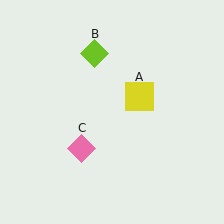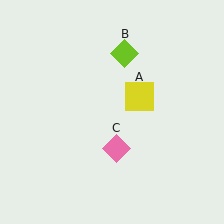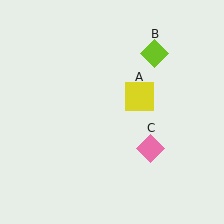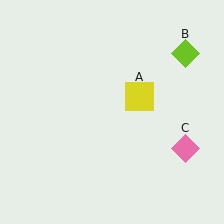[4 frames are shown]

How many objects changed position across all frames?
2 objects changed position: lime diamond (object B), pink diamond (object C).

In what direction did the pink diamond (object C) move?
The pink diamond (object C) moved right.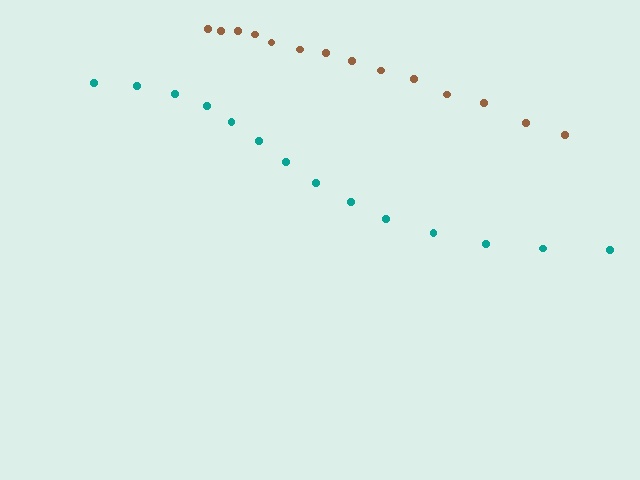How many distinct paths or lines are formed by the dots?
There are 2 distinct paths.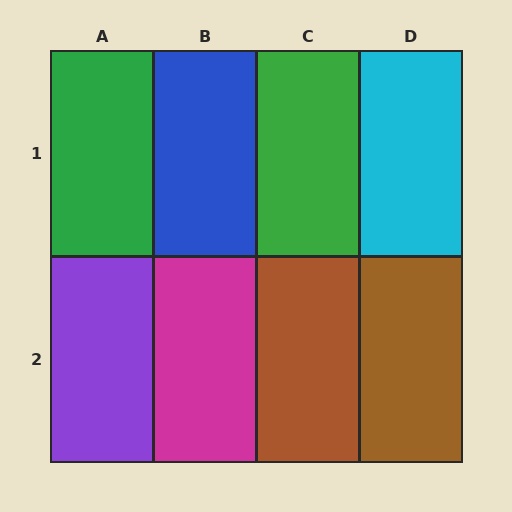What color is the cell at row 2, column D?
Brown.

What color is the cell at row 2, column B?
Magenta.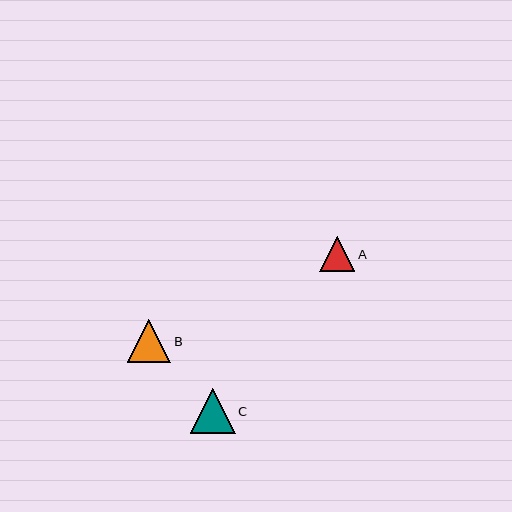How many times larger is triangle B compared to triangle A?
Triangle B is approximately 1.2 times the size of triangle A.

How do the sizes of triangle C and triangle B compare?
Triangle C and triangle B are approximately the same size.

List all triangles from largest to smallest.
From largest to smallest: C, B, A.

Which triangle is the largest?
Triangle C is the largest with a size of approximately 45 pixels.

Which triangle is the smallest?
Triangle A is the smallest with a size of approximately 35 pixels.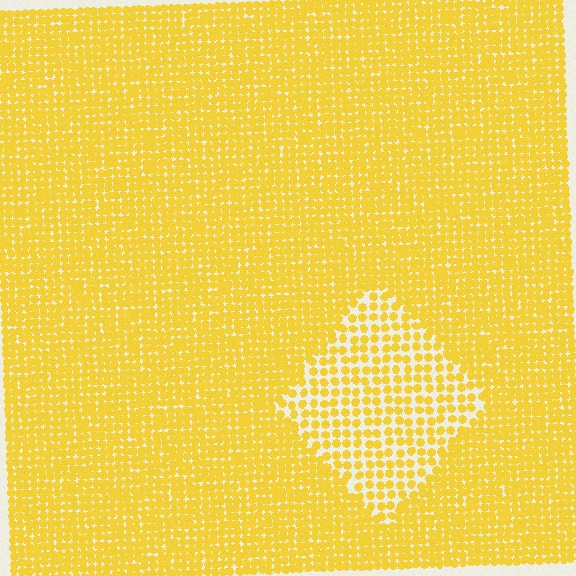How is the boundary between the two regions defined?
The boundary is defined by a change in element density (approximately 1.8x ratio). All elements are the same color, size, and shape.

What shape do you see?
I see a diamond.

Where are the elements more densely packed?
The elements are more densely packed outside the diamond boundary.